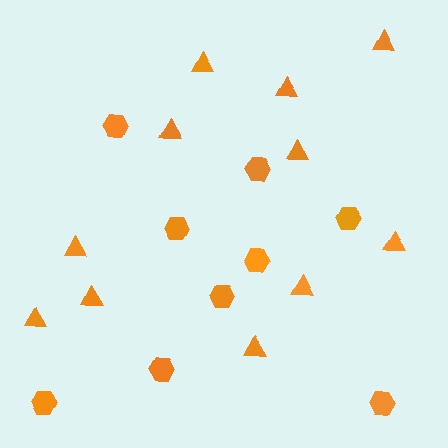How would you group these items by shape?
There are 2 groups: one group of triangles (11) and one group of hexagons (9).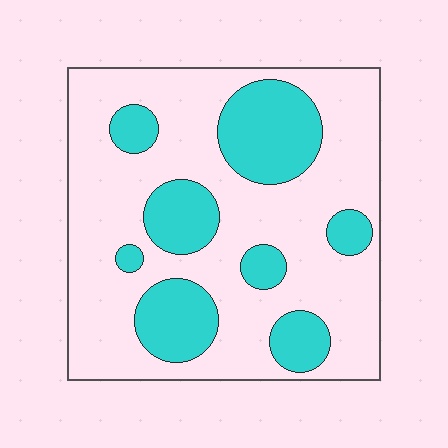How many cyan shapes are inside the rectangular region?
8.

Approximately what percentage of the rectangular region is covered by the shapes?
Approximately 30%.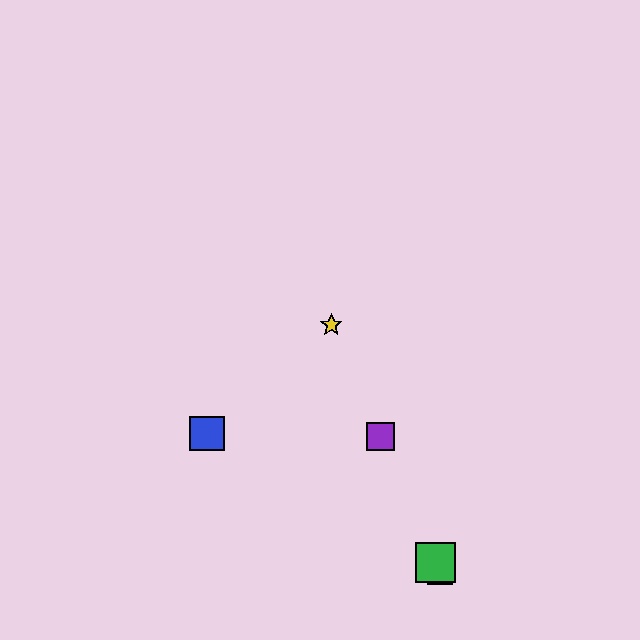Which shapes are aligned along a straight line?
The red square, the green square, the yellow star, the purple square are aligned along a straight line.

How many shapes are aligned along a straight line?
4 shapes (the red square, the green square, the yellow star, the purple square) are aligned along a straight line.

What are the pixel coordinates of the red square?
The red square is at (440, 572).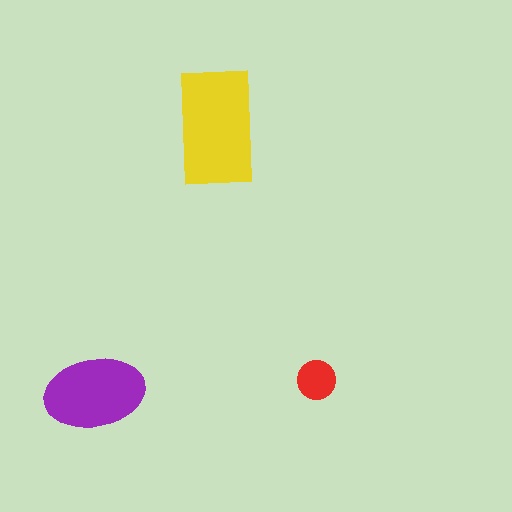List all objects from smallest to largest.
The red circle, the purple ellipse, the yellow rectangle.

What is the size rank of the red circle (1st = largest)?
3rd.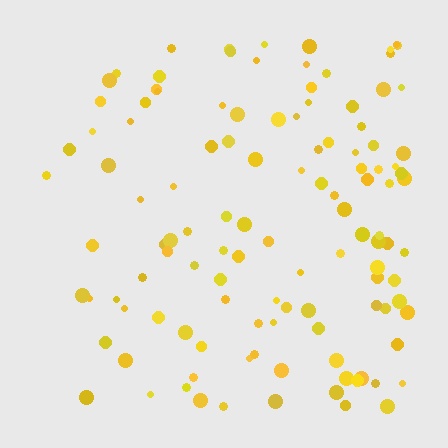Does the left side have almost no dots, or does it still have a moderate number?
Still a moderate number, just noticeably fewer than the right.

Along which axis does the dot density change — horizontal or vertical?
Horizontal.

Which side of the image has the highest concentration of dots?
The right.